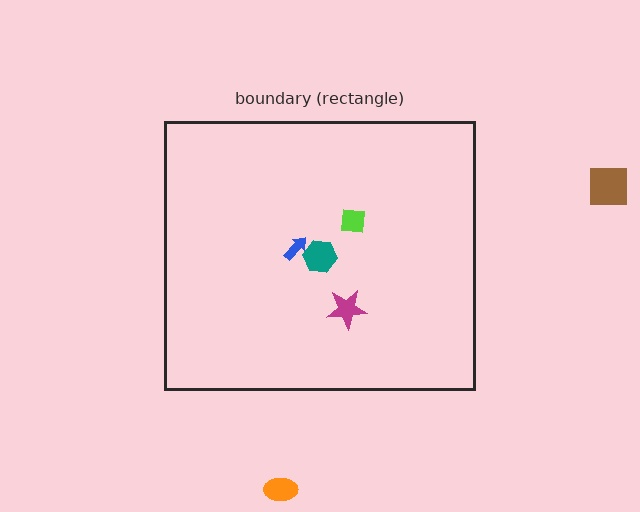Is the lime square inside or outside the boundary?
Inside.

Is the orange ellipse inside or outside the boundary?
Outside.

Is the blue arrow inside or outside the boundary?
Inside.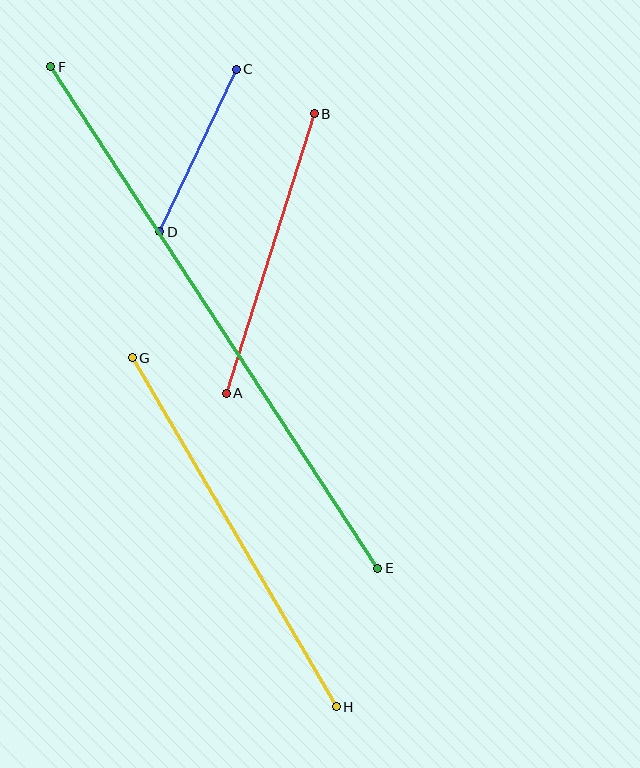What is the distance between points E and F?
The distance is approximately 599 pixels.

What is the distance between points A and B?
The distance is approximately 293 pixels.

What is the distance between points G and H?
The distance is approximately 405 pixels.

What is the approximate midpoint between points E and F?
The midpoint is at approximately (214, 318) pixels.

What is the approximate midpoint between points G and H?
The midpoint is at approximately (234, 532) pixels.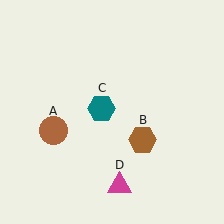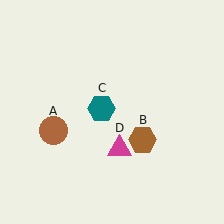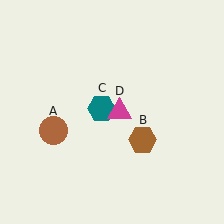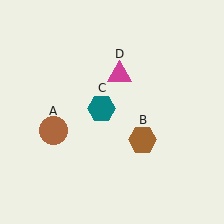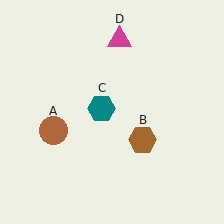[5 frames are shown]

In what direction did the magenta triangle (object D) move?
The magenta triangle (object D) moved up.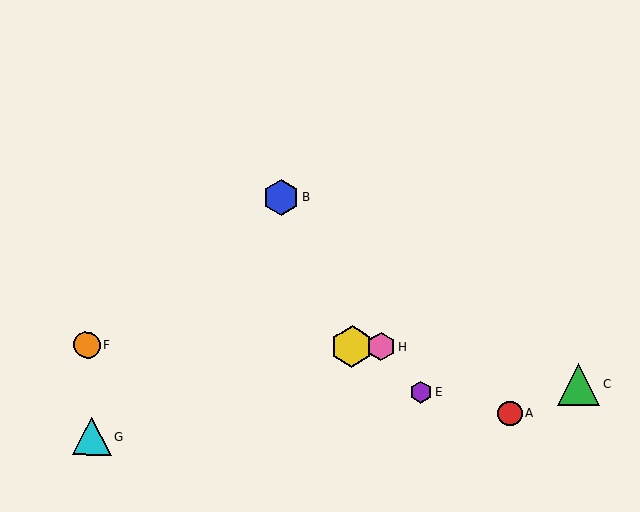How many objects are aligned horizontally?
3 objects (D, F, H) are aligned horizontally.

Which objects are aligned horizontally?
Objects D, F, H are aligned horizontally.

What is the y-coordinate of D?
Object D is at y≈347.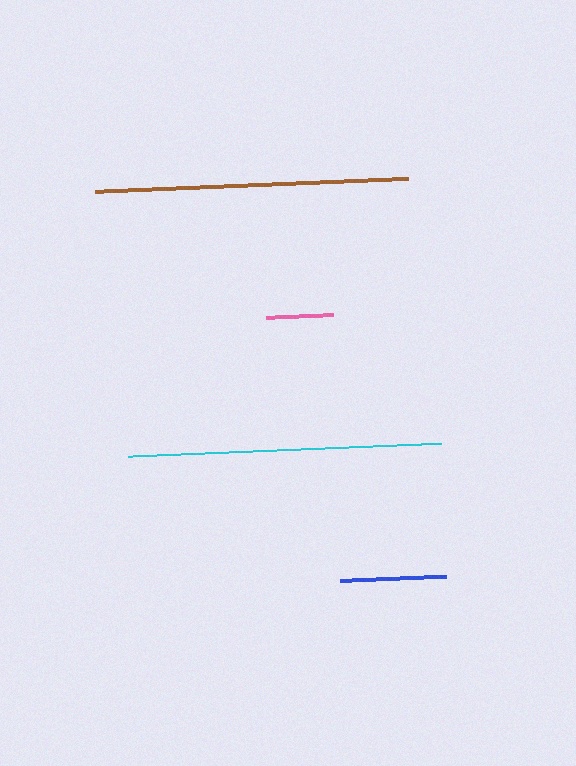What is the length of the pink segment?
The pink segment is approximately 67 pixels long.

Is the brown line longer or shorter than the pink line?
The brown line is longer than the pink line.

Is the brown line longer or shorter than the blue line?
The brown line is longer than the blue line.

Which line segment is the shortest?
The pink line is the shortest at approximately 67 pixels.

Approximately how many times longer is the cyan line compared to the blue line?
The cyan line is approximately 2.9 times the length of the blue line.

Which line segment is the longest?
The cyan line is the longest at approximately 313 pixels.